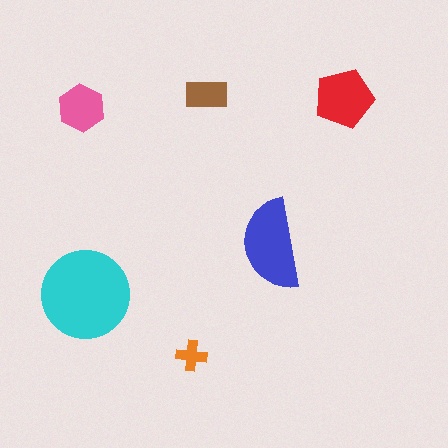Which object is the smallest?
The orange cross.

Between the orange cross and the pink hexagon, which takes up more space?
The pink hexagon.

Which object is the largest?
The cyan circle.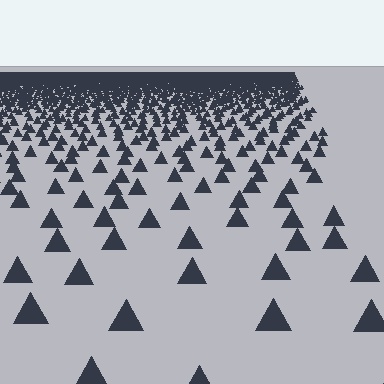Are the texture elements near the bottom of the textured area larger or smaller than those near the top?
Larger. Near the bottom, elements are closer to the viewer and appear at a bigger on-screen size.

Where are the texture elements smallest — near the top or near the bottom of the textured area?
Near the top.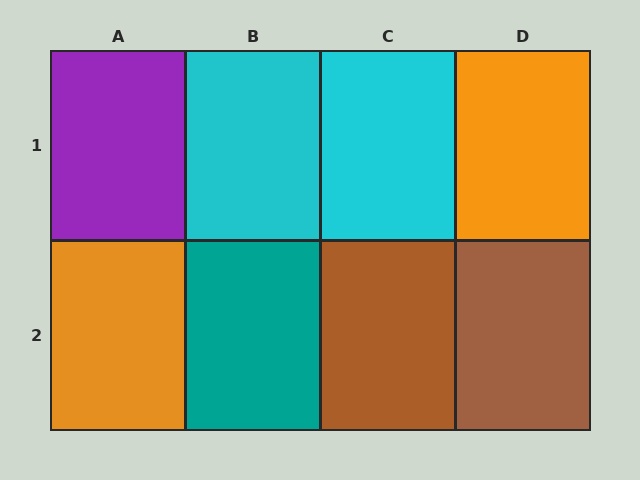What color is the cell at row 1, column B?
Cyan.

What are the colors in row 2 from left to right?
Orange, teal, brown, brown.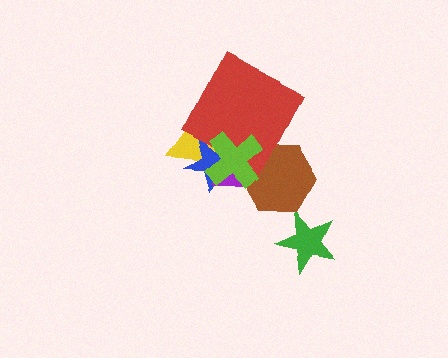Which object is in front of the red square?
The lime cross is in front of the red square.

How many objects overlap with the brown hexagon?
3 objects overlap with the brown hexagon.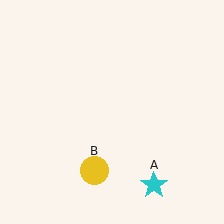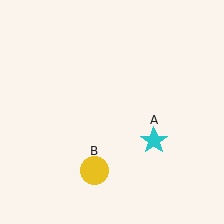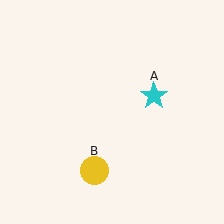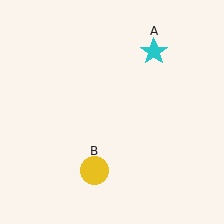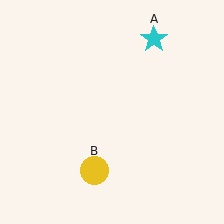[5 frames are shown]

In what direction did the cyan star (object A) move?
The cyan star (object A) moved up.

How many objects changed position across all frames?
1 object changed position: cyan star (object A).